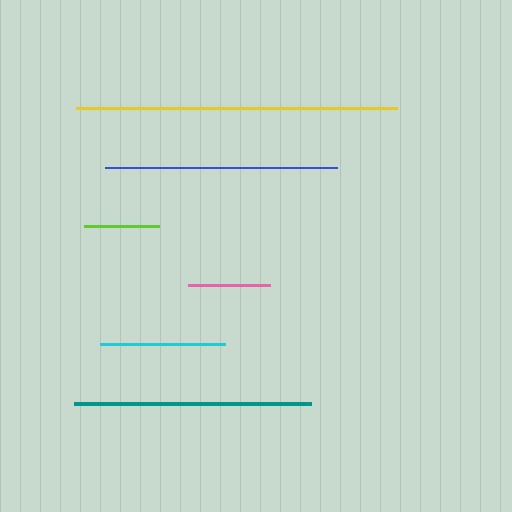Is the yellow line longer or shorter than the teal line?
The yellow line is longer than the teal line.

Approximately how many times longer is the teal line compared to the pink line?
The teal line is approximately 2.9 times the length of the pink line.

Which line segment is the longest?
The yellow line is the longest at approximately 321 pixels.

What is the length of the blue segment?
The blue segment is approximately 232 pixels long.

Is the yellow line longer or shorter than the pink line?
The yellow line is longer than the pink line.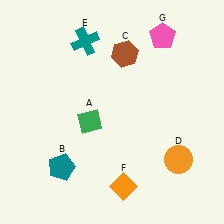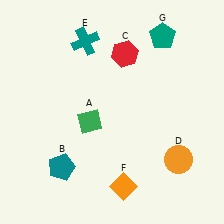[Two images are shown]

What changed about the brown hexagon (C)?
In Image 1, C is brown. In Image 2, it changed to red.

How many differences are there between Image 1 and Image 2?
There are 2 differences between the two images.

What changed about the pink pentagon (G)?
In Image 1, G is pink. In Image 2, it changed to teal.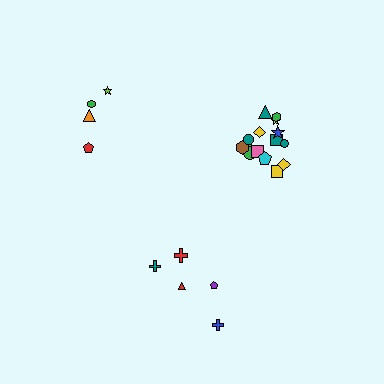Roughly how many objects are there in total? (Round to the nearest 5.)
Roughly 25 objects in total.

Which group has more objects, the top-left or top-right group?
The top-right group.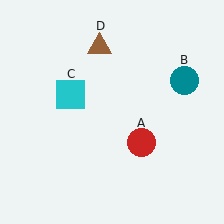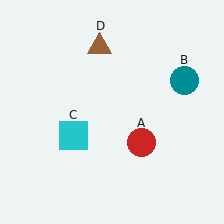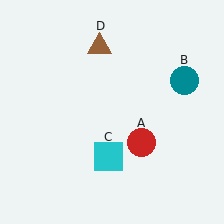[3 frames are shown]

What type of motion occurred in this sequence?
The cyan square (object C) rotated counterclockwise around the center of the scene.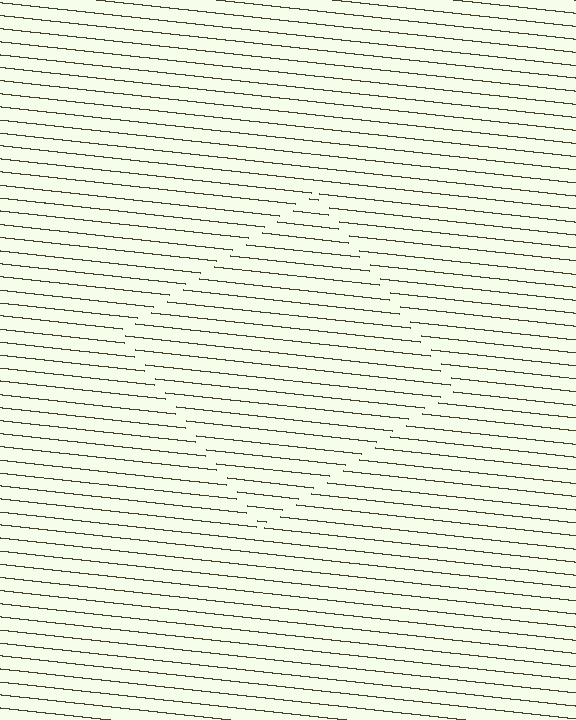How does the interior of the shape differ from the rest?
The interior of the shape contains the same grating, shifted by half a period — the contour is defined by the phase discontinuity where line-ends from the inner and outer gratings abut.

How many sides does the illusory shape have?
4 sides — the line-ends trace a square.